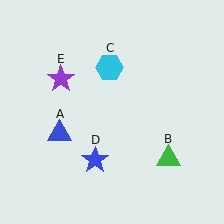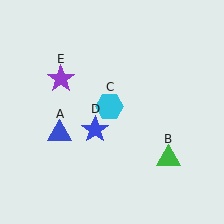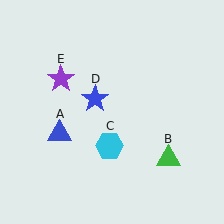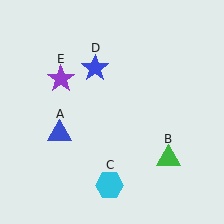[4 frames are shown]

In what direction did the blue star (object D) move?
The blue star (object D) moved up.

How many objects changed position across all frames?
2 objects changed position: cyan hexagon (object C), blue star (object D).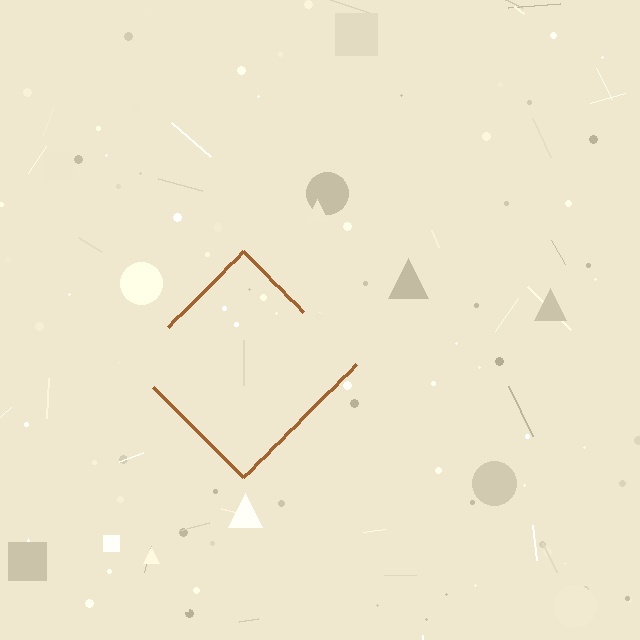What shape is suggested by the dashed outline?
The dashed outline suggests a diamond.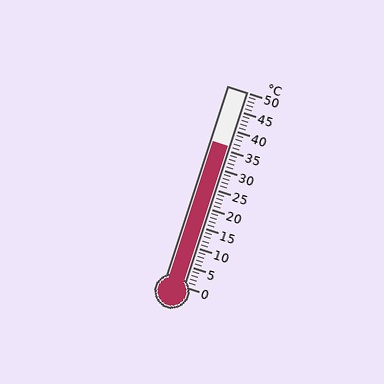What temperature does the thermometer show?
The thermometer shows approximately 36°C.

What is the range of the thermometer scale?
The thermometer scale ranges from 0°C to 50°C.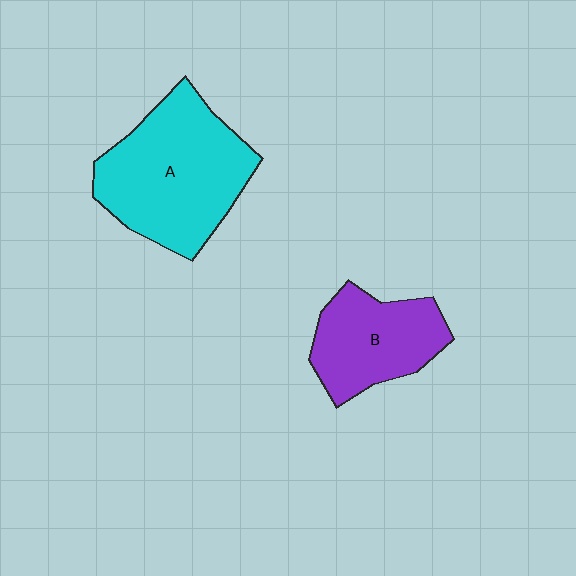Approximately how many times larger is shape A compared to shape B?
Approximately 1.6 times.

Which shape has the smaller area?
Shape B (purple).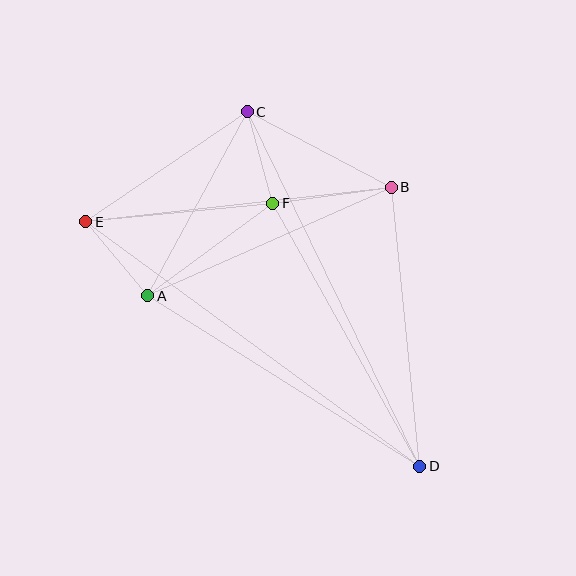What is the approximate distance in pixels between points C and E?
The distance between C and E is approximately 195 pixels.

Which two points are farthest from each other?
Points D and E are farthest from each other.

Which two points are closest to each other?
Points C and F are closest to each other.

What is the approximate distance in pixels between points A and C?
The distance between A and C is approximately 209 pixels.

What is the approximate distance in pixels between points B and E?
The distance between B and E is approximately 307 pixels.